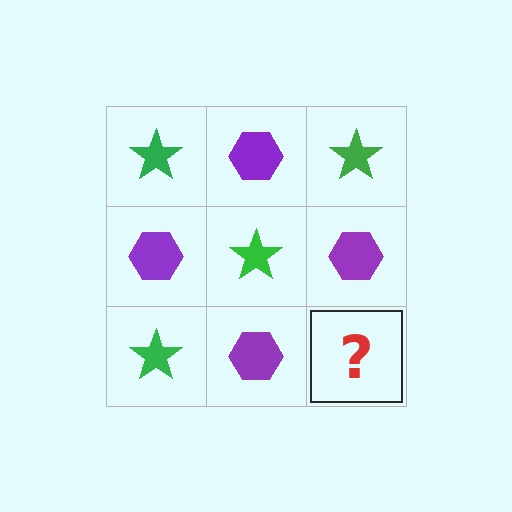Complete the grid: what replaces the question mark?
The question mark should be replaced with a green star.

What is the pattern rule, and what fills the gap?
The rule is that it alternates green star and purple hexagon in a checkerboard pattern. The gap should be filled with a green star.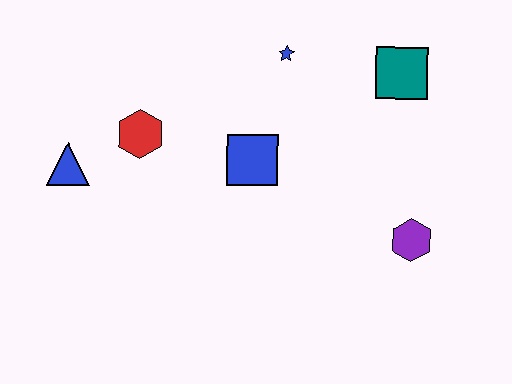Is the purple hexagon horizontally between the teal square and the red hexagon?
No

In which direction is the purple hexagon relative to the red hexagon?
The purple hexagon is to the right of the red hexagon.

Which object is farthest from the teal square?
The blue triangle is farthest from the teal square.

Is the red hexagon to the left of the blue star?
Yes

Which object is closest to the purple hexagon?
The teal square is closest to the purple hexagon.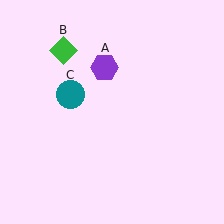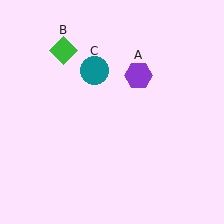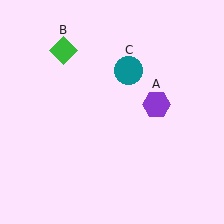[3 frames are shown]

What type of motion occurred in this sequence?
The purple hexagon (object A), teal circle (object C) rotated clockwise around the center of the scene.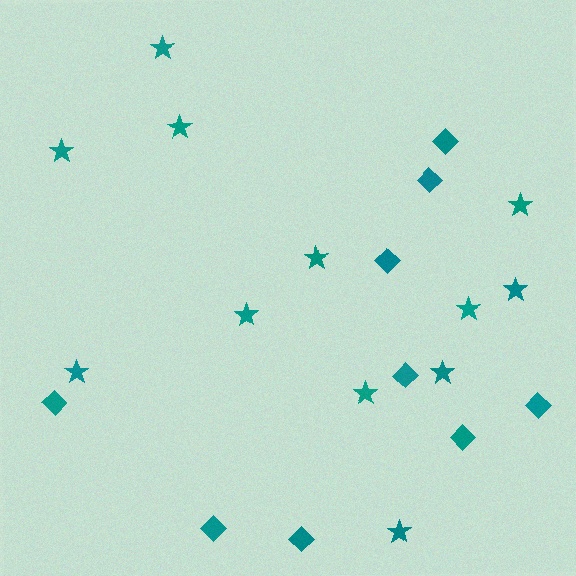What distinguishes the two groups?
There are 2 groups: one group of stars (12) and one group of diamonds (9).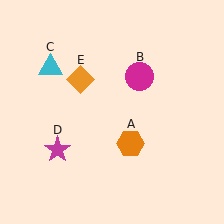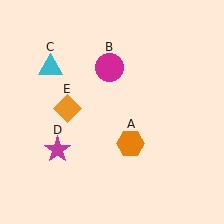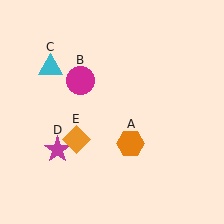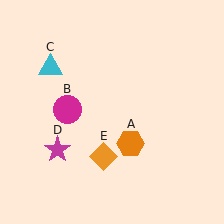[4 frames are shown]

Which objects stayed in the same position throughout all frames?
Orange hexagon (object A) and cyan triangle (object C) and magenta star (object D) remained stationary.